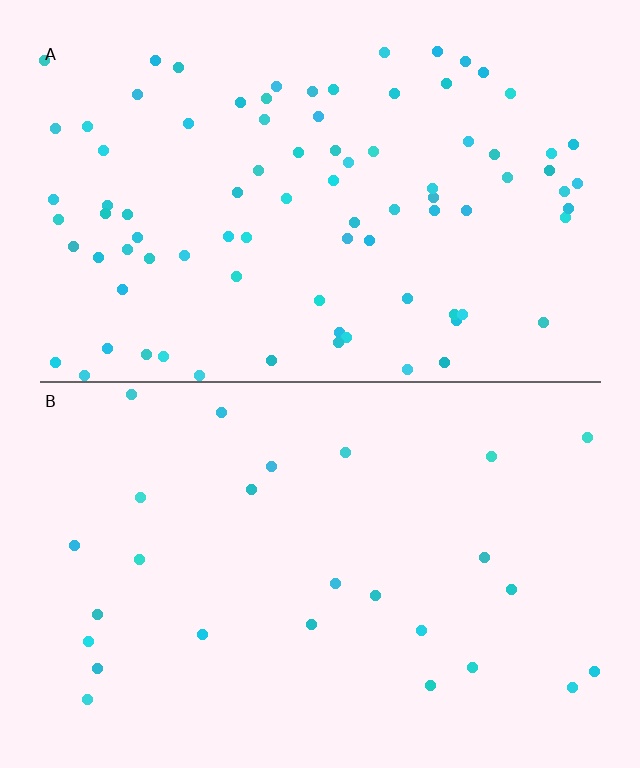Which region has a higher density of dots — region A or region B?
A (the top).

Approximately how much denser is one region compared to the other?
Approximately 3.3× — region A over region B.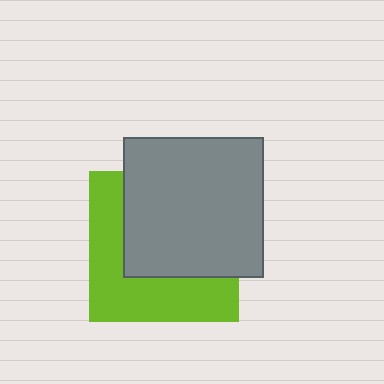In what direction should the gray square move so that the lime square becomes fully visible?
The gray square should move toward the upper-right. That is the shortest direction to clear the overlap and leave the lime square fully visible.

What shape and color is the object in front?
The object in front is a gray square.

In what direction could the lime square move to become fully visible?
The lime square could move toward the lower-left. That would shift it out from behind the gray square entirely.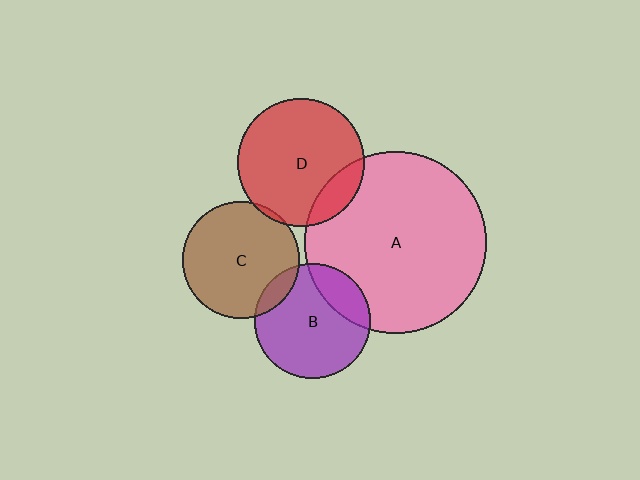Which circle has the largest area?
Circle A (pink).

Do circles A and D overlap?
Yes.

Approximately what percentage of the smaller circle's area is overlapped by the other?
Approximately 15%.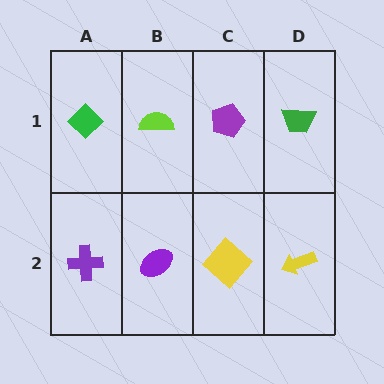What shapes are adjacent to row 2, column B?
A lime semicircle (row 1, column B), a purple cross (row 2, column A), a yellow diamond (row 2, column C).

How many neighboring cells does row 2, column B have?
3.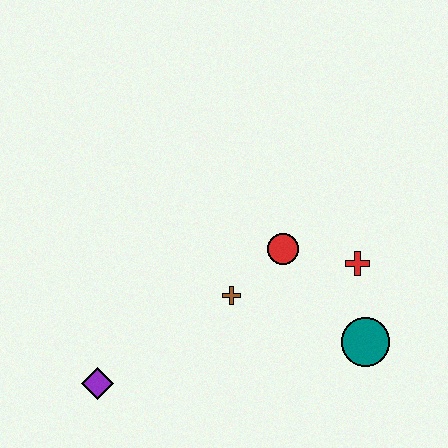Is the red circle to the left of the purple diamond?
No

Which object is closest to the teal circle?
The red cross is closest to the teal circle.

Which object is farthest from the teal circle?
The purple diamond is farthest from the teal circle.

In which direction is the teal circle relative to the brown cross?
The teal circle is to the right of the brown cross.